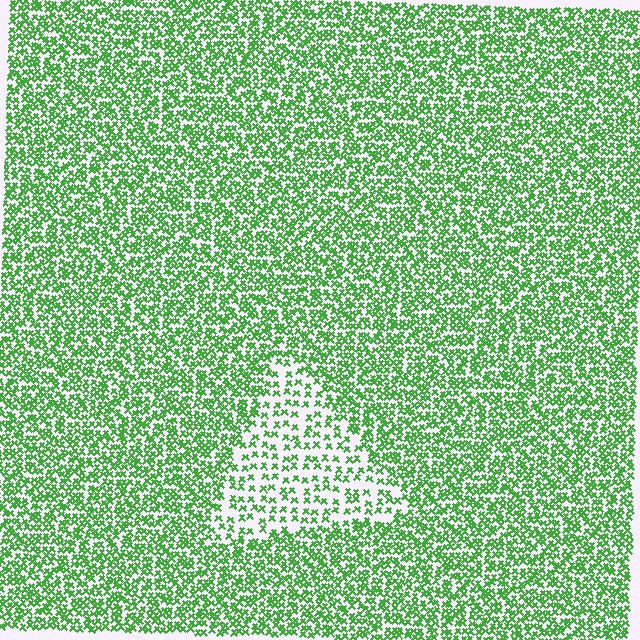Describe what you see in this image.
The image contains small green elements arranged at two different densities. A triangle-shaped region is visible where the elements are less densely packed than the surrounding area.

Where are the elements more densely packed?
The elements are more densely packed outside the triangle boundary.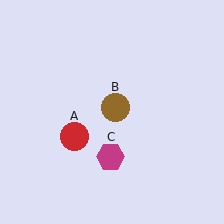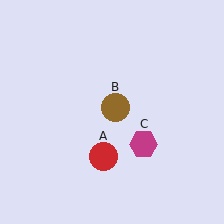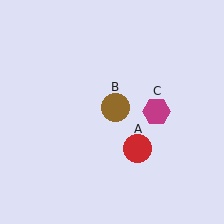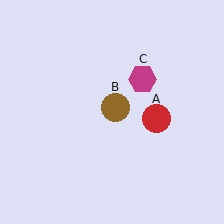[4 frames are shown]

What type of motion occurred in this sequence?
The red circle (object A), magenta hexagon (object C) rotated counterclockwise around the center of the scene.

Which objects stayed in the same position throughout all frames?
Brown circle (object B) remained stationary.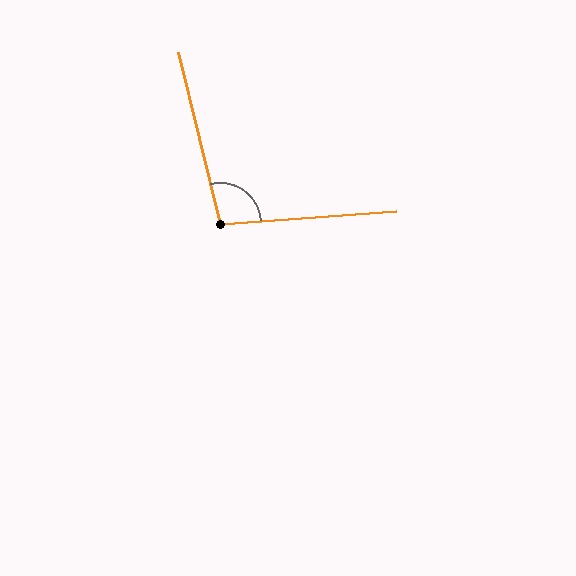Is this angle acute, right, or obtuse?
It is obtuse.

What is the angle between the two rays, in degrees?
Approximately 100 degrees.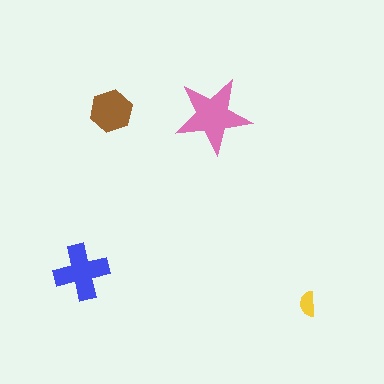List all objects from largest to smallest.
The pink star, the blue cross, the brown hexagon, the yellow semicircle.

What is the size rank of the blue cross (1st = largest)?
2nd.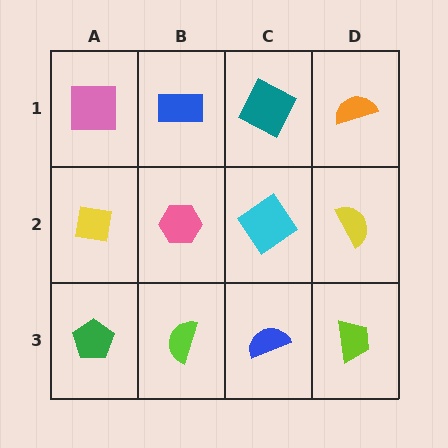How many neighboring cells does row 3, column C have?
3.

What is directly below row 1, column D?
A yellow semicircle.